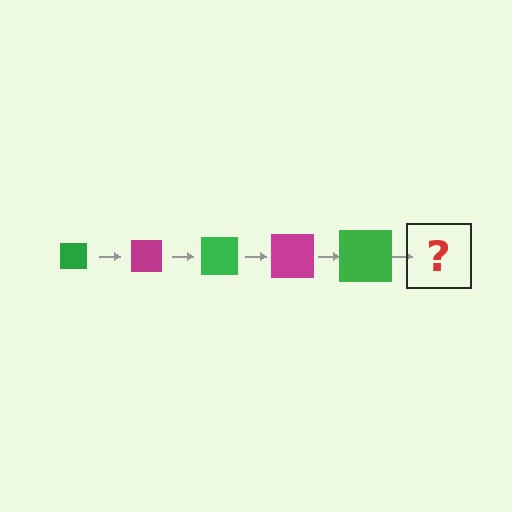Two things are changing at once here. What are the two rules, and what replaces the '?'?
The two rules are that the square grows larger each step and the color cycles through green and magenta. The '?' should be a magenta square, larger than the previous one.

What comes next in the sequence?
The next element should be a magenta square, larger than the previous one.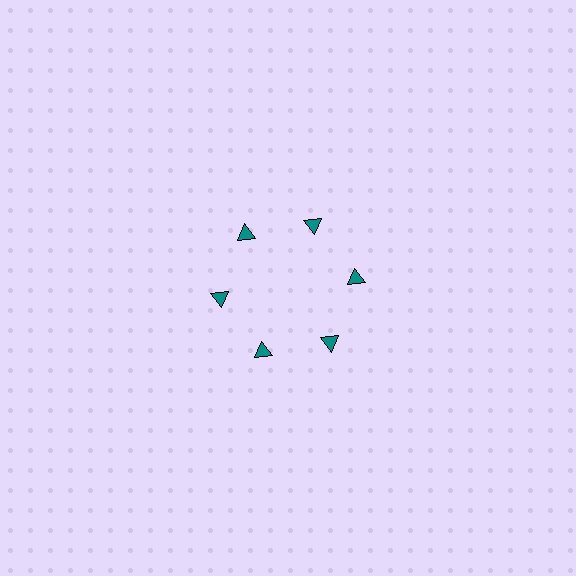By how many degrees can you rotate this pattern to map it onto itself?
The pattern maps onto itself every 60 degrees of rotation.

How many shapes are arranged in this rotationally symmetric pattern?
There are 6 shapes, arranged in 6 groups of 1.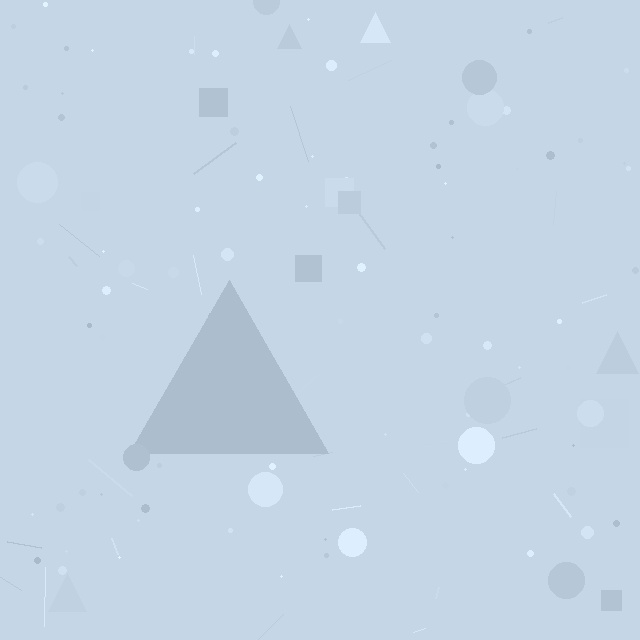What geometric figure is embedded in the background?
A triangle is embedded in the background.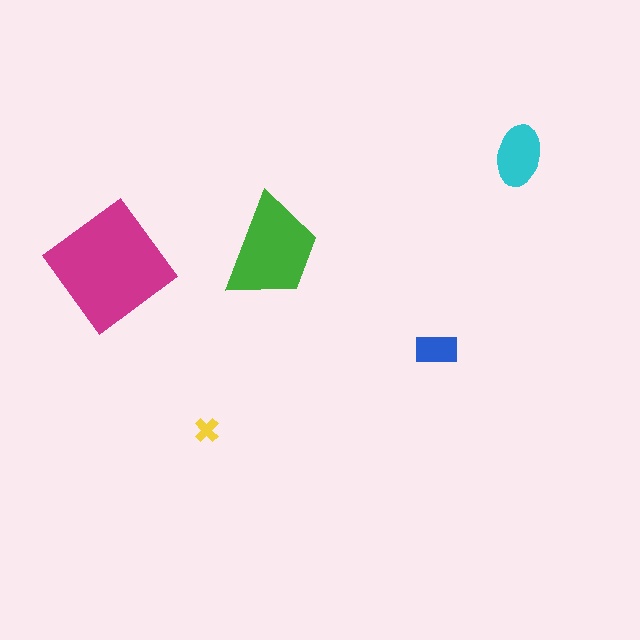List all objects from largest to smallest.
The magenta diamond, the green trapezoid, the cyan ellipse, the blue rectangle, the yellow cross.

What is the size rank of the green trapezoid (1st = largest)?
2nd.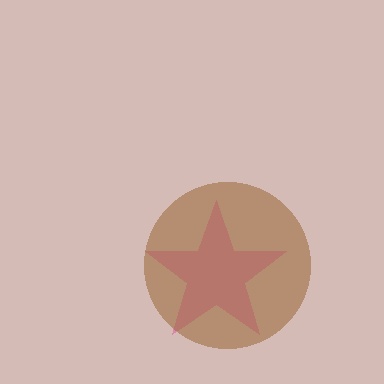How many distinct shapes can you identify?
There are 2 distinct shapes: a pink star, a brown circle.